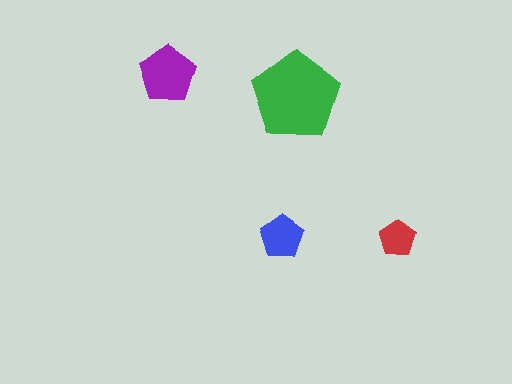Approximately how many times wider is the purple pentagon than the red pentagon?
About 1.5 times wider.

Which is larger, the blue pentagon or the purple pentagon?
The purple one.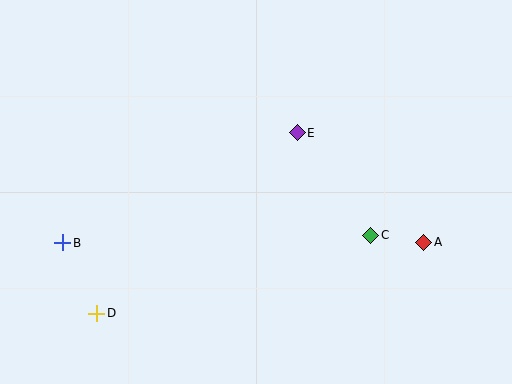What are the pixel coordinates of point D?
Point D is at (97, 313).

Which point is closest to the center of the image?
Point E at (297, 133) is closest to the center.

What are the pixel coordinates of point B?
Point B is at (63, 243).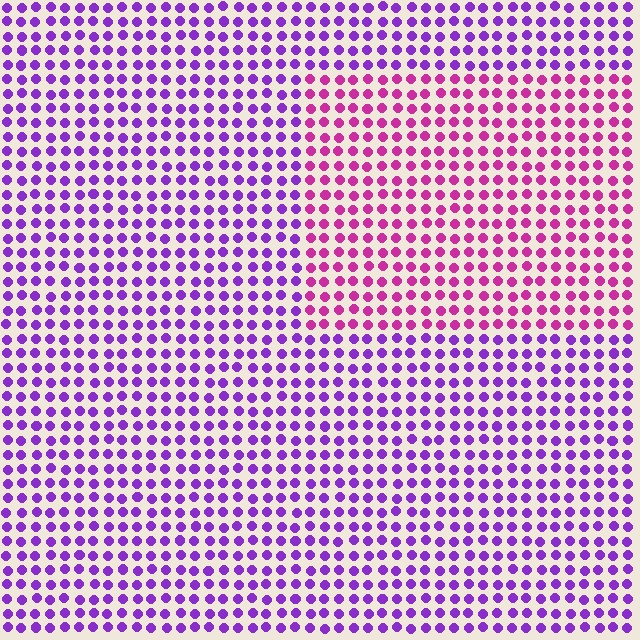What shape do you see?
I see a rectangle.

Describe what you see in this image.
The image is filled with small purple elements in a uniform arrangement. A rectangle-shaped region is visible where the elements are tinted to a slightly different hue, forming a subtle color boundary.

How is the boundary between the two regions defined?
The boundary is defined purely by a slight shift in hue (about 41 degrees). Spacing, size, and orientation are identical on both sides.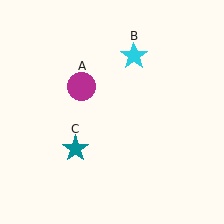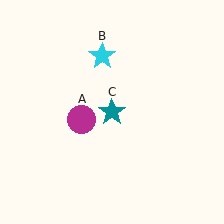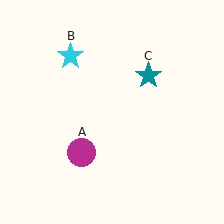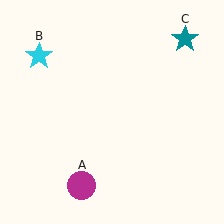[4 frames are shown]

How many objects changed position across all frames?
3 objects changed position: magenta circle (object A), cyan star (object B), teal star (object C).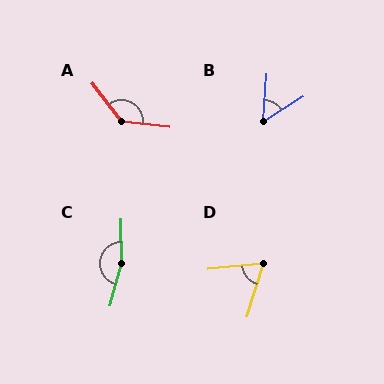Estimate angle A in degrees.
Approximately 133 degrees.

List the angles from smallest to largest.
B (53°), D (67°), A (133°), C (164°).